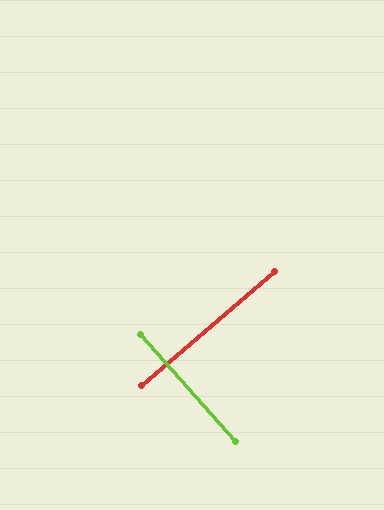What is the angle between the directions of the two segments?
Approximately 89 degrees.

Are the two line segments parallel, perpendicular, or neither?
Perpendicular — they meet at approximately 89°.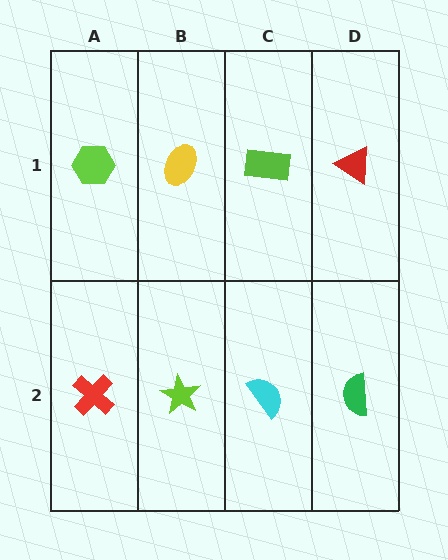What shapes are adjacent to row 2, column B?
A yellow ellipse (row 1, column B), a red cross (row 2, column A), a cyan semicircle (row 2, column C).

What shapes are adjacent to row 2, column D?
A red triangle (row 1, column D), a cyan semicircle (row 2, column C).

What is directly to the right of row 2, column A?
A lime star.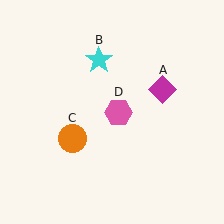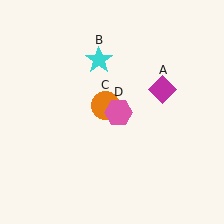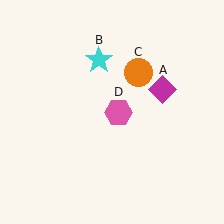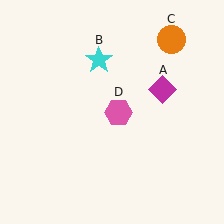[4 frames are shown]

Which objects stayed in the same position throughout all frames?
Magenta diamond (object A) and cyan star (object B) and pink hexagon (object D) remained stationary.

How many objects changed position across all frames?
1 object changed position: orange circle (object C).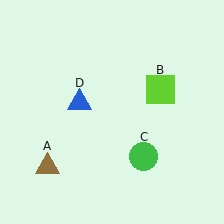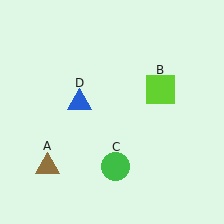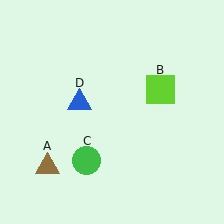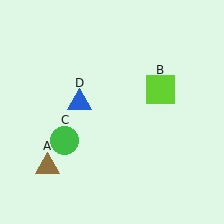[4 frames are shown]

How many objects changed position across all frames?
1 object changed position: green circle (object C).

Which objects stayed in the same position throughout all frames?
Brown triangle (object A) and lime square (object B) and blue triangle (object D) remained stationary.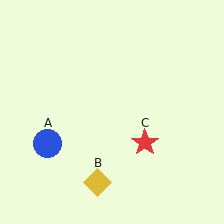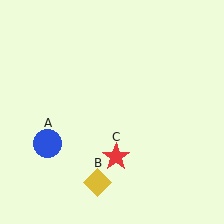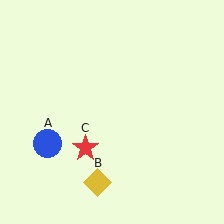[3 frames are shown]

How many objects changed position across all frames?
1 object changed position: red star (object C).